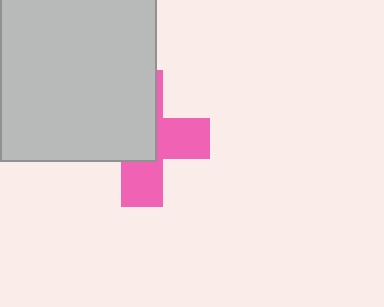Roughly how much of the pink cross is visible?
About half of it is visible (roughly 45%).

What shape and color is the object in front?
The object in front is a light gray rectangle.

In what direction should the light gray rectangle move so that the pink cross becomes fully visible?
The light gray rectangle should move toward the upper-left. That is the shortest direction to clear the overlap and leave the pink cross fully visible.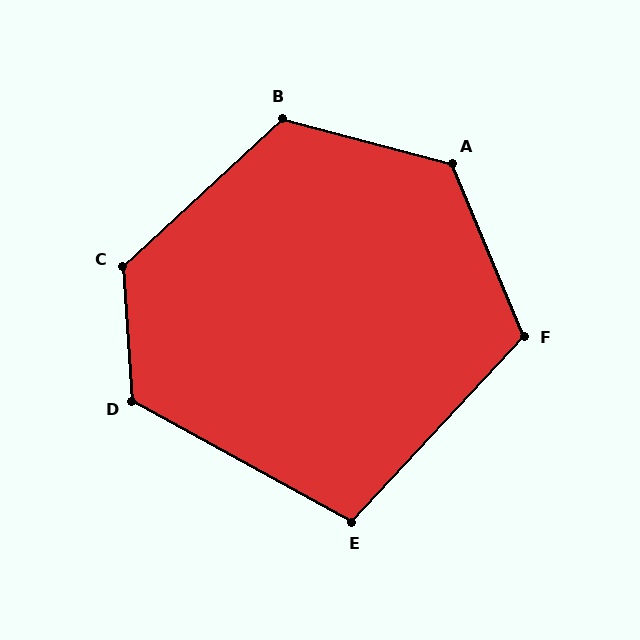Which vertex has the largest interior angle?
C, at approximately 129 degrees.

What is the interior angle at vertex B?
Approximately 123 degrees (obtuse).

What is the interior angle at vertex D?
Approximately 123 degrees (obtuse).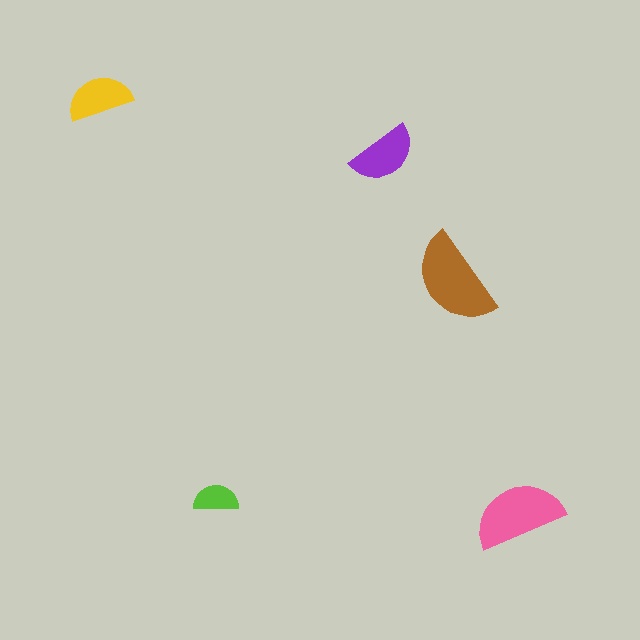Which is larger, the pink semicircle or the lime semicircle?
The pink one.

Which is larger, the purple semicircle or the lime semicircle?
The purple one.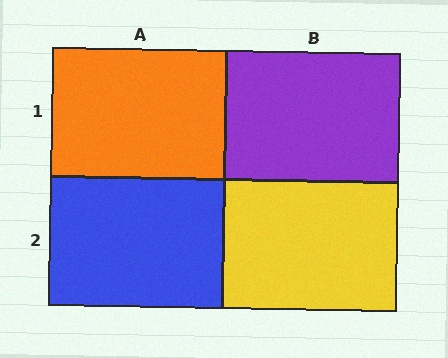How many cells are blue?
1 cell is blue.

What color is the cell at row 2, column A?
Blue.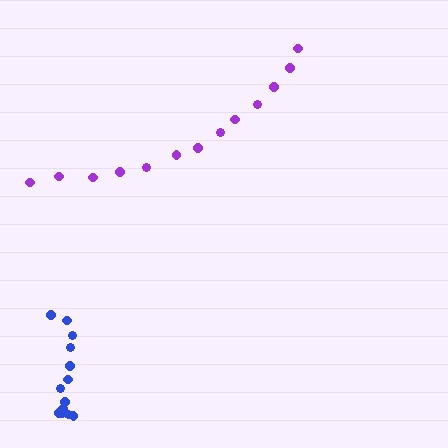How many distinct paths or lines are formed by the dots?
There are 2 distinct paths.